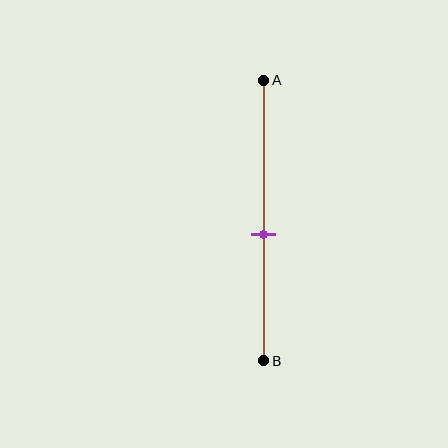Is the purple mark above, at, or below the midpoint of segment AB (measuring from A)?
The purple mark is below the midpoint of segment AB.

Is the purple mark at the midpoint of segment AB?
No, the mark is at about 55% from A, not at the 50% midpoint.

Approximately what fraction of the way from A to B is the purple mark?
The purple mark is approximately 55% of the way from A to B.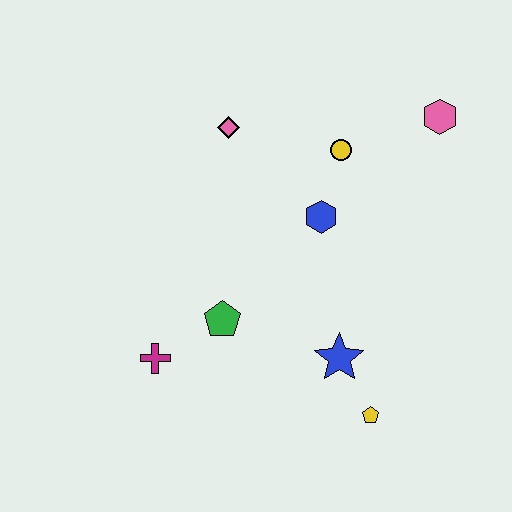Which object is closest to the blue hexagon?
The yellow circle is closest to the blue hexagon.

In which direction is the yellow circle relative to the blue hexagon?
The yellow circle is above the blue hexagon.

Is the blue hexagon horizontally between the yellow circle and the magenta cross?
Yes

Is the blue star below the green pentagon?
Yes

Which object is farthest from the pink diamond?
The yellow pentagon is farthest from the pink diamond.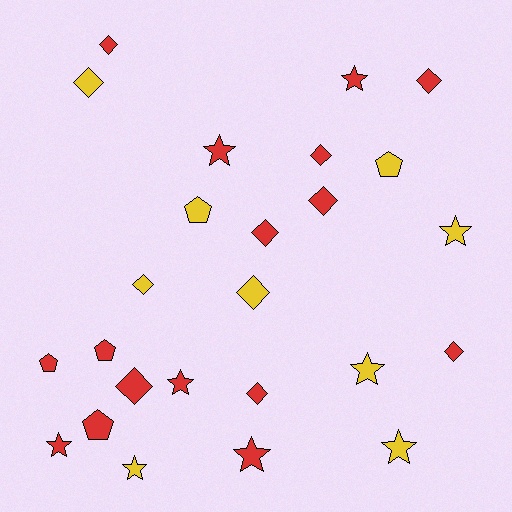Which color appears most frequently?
Red, with 16 objects.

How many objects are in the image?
There are 25 objects.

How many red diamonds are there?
There are 8 red diamonds.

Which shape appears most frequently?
Diamond, with 11 objects.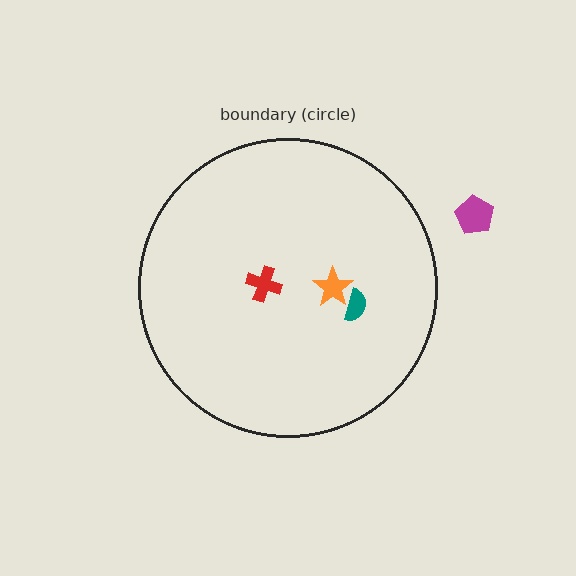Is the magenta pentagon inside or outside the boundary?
Outside.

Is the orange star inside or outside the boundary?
Inside.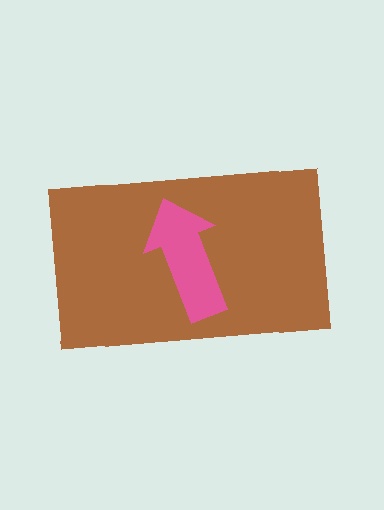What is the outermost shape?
The brown rectangle.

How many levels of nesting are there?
2.